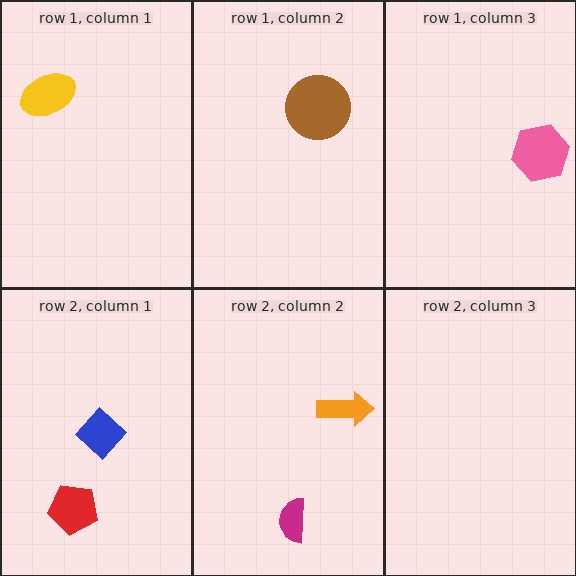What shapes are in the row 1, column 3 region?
The pink hexagon.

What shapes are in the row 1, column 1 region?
The yellow ellipse.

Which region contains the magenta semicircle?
The row 2, column 2 region.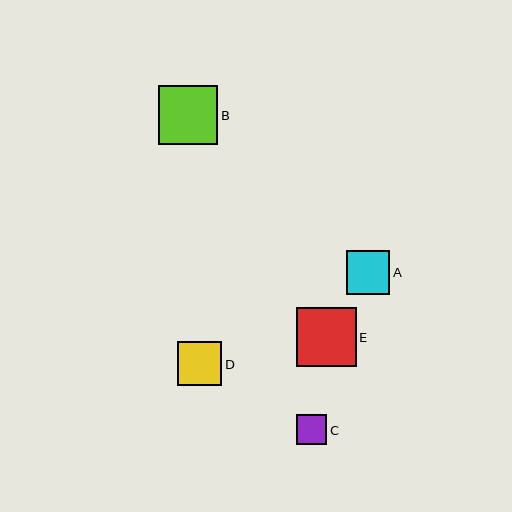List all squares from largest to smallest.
From largest to smallest: E, B, D, A, C.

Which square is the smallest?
Square C is the smallest with a size of approximately 30 pixels.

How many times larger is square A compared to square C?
Square A is approximately 1.4 times the size of square C.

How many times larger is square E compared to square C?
Square E is approximately 2.0 times the size of square C.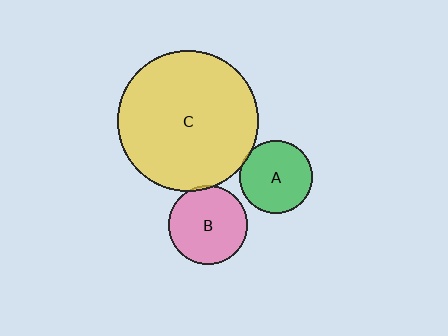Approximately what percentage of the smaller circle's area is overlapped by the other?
Approximately 5%.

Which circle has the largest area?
Circle C (yellow).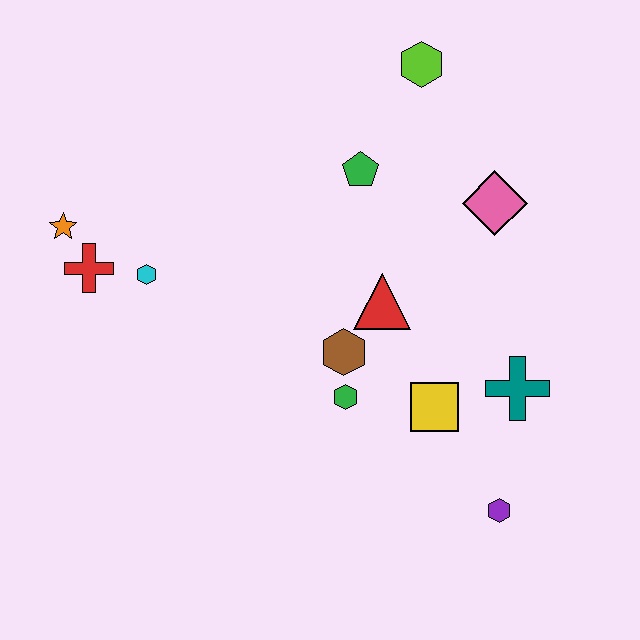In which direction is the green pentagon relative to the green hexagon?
The green pentagon is above the green hexagon.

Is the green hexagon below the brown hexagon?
Yes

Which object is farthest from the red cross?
The purple hexagon is farthest from the red cross.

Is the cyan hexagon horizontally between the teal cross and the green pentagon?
No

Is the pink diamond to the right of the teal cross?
No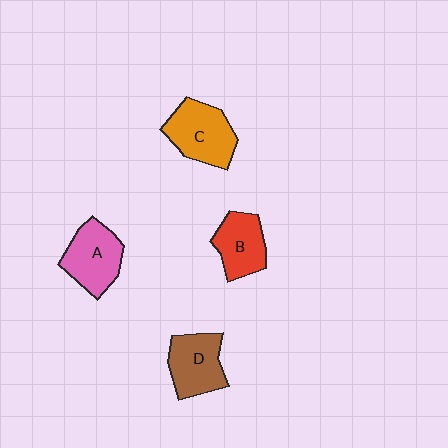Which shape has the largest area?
Shape C (orange).